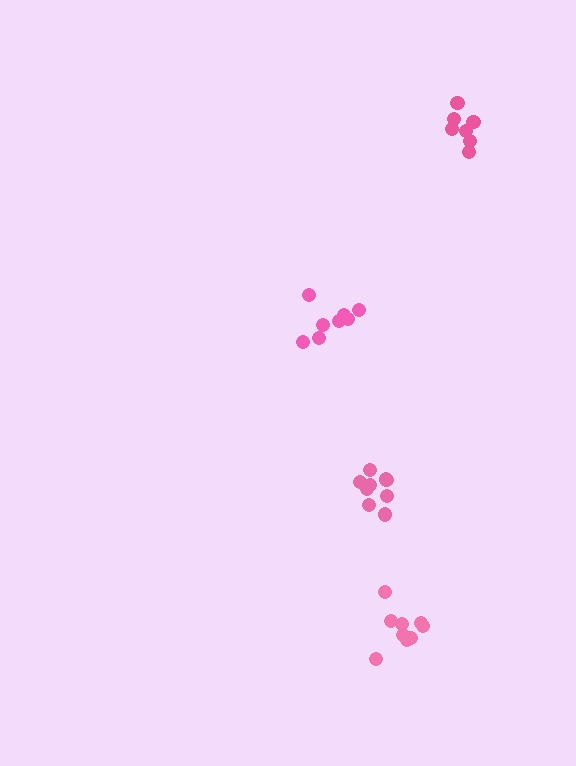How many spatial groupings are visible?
There are 4 spatial groupings.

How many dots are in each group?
Group 1: 7 dots, Group 2: 9 dots, Group 3: 8 dots, Group 4: 9 dots (33 total).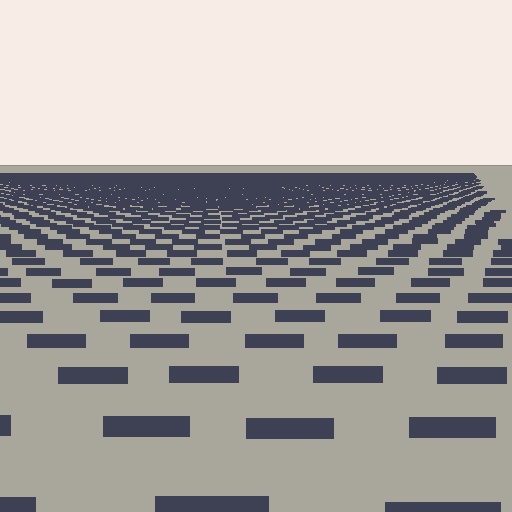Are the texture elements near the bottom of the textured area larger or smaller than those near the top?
Larger. Near the bottom, elements are closer to the viewer and appear at a bigger on-screen size.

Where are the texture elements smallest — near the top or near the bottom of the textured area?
Near the top.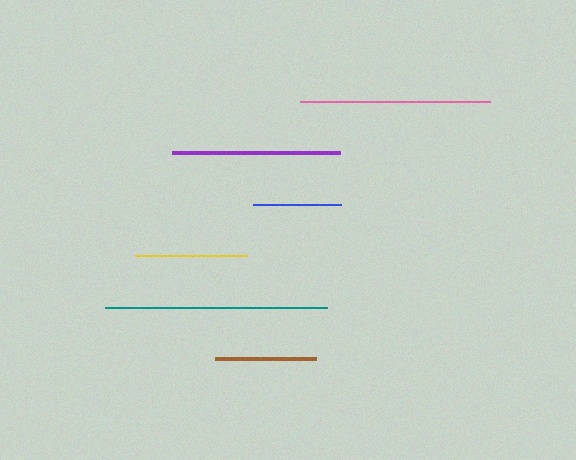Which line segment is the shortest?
The blue line is the shortest at approximately 88 pixels.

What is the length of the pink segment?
The pink segment is approximately 191 pixels long.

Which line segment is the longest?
The teal line is the longest at approximately 223 pixels.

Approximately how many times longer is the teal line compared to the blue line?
The teal line is approximately 2.5 times the length of the blue line.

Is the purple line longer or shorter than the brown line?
The purple line is longer than the brown line.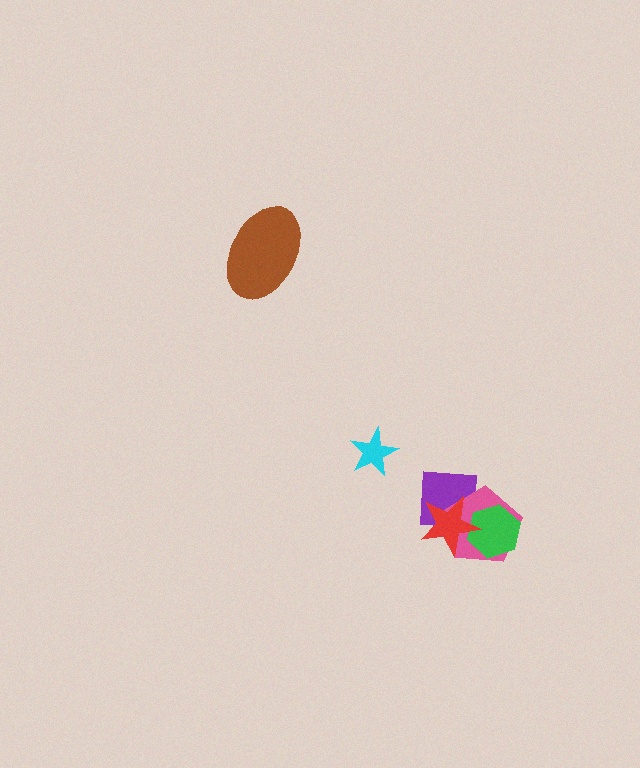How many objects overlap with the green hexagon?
3 objects overlap with the green hexagon.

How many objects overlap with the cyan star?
0 objects overlap with the cyan star.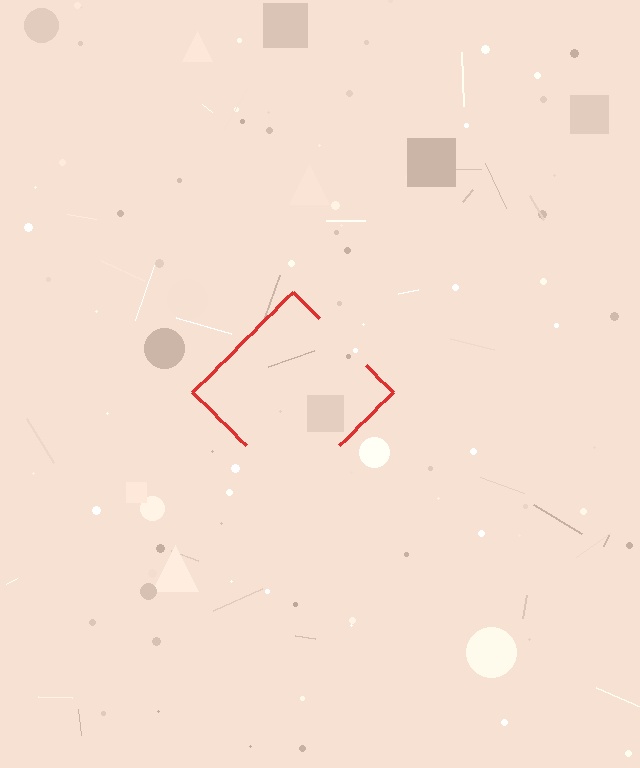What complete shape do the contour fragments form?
The contour fragments form a diamond.